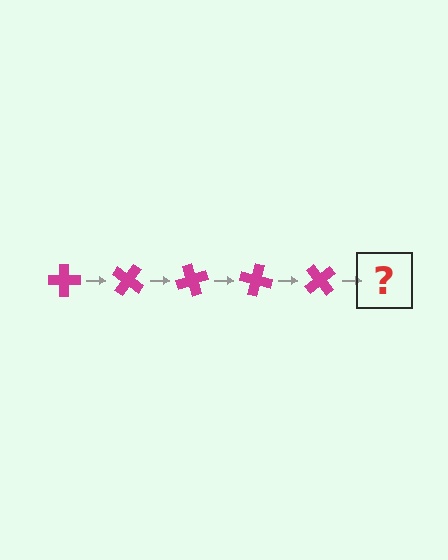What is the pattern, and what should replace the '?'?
The pattern is that the cross rotates 35 degrees each step. The '?' should be a magenta cross rotated 175 degrees.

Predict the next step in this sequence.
The next step is a magenta cross rotated 175 degrees.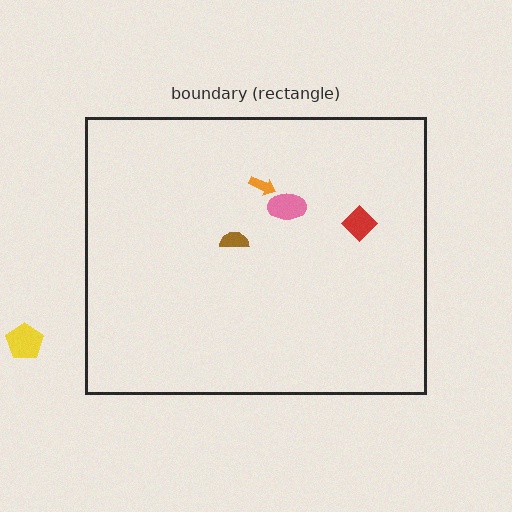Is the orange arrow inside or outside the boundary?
Inside.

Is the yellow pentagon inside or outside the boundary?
Outside.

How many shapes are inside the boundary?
4 inside, 1 outside.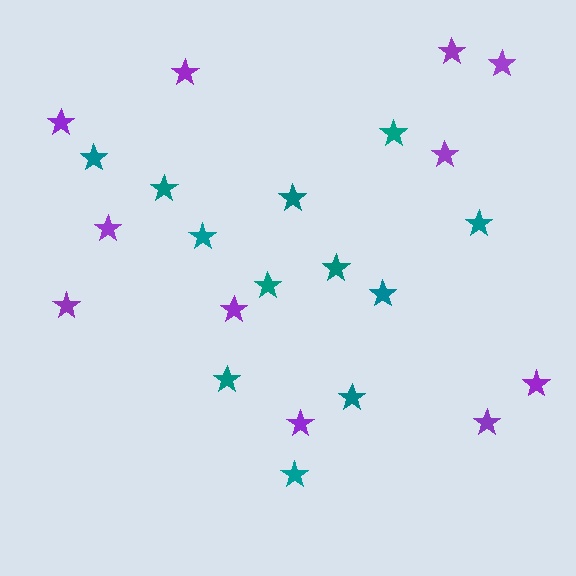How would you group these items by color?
There are 2 groups: one group of teal stars (12) and one group of purple stars (11).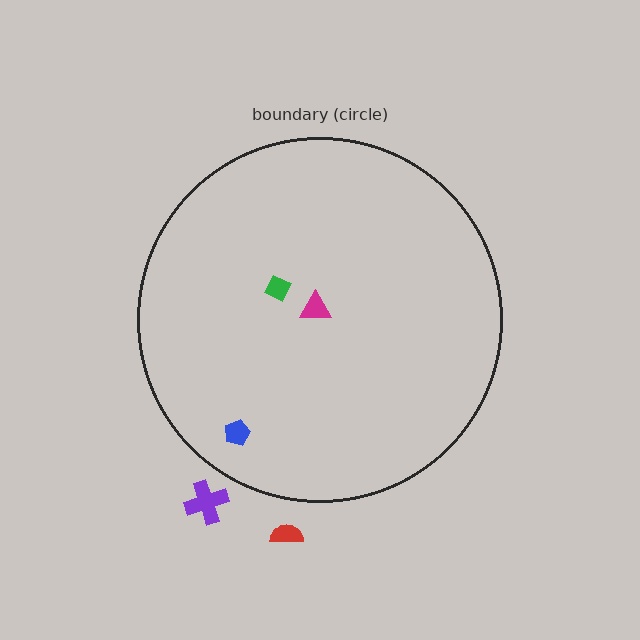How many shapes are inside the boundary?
3 inside, 2 outside.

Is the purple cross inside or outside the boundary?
Outside.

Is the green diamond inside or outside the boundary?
Inside.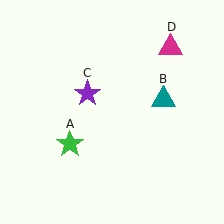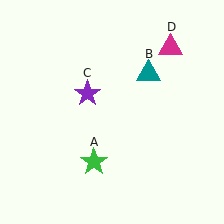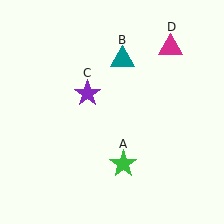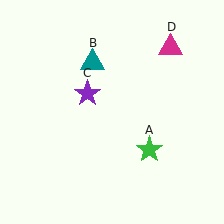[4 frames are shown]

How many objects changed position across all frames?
2 objects changed position: green star (object A), teal triangle (object B).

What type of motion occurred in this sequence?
The green star (object A), teal triangle (object B) rotated counterclockwise around the center of the scene.